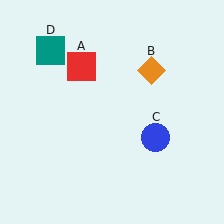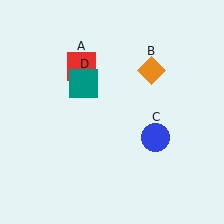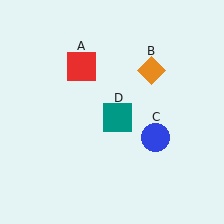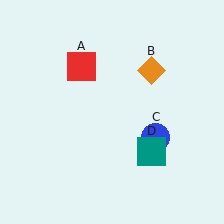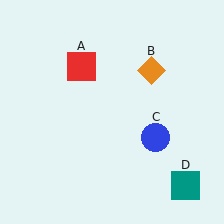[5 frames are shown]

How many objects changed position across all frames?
1 object changed position: teal square (object D).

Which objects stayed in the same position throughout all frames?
Red square (object A) and orange diamond (object B) and blue circle (object C) remained stationary.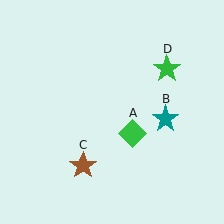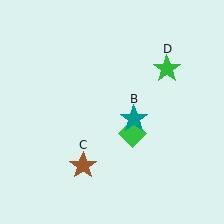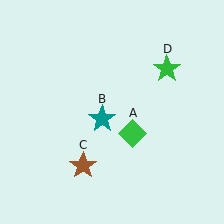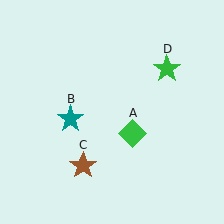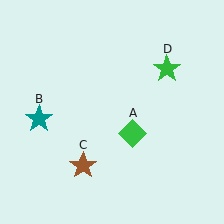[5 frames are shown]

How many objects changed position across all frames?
1 object changed position: teal star (object B).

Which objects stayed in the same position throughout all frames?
Green diamond (object A) and brown star (object C) and green star (object D) remained stationary.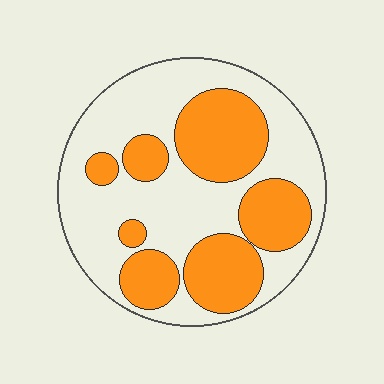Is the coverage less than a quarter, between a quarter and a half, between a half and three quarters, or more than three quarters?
Between a quarter and a half.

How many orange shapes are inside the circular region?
7.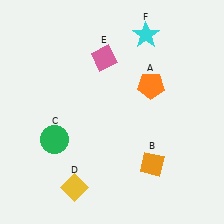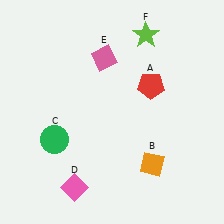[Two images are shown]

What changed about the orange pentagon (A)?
In Image 1, A is orange. In Image 2, it changed to red.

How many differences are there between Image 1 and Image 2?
There are 3 differences between the two images.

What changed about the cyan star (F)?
In Image 1, F is cyan. In Image 2, it changed to lime.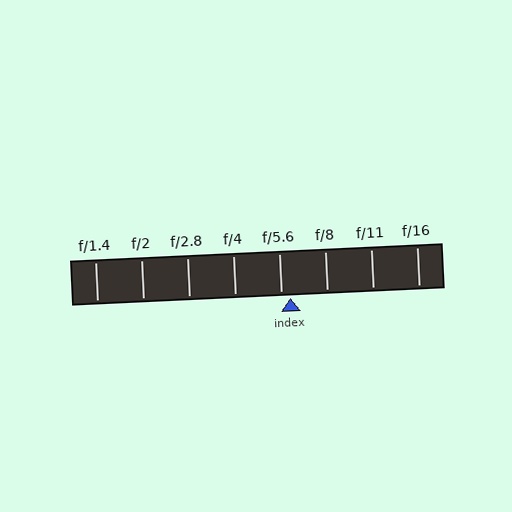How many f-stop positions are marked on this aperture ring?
There are 8 f-stop positions marked.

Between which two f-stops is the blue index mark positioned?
The index mark is between f/5.6 and f/8.